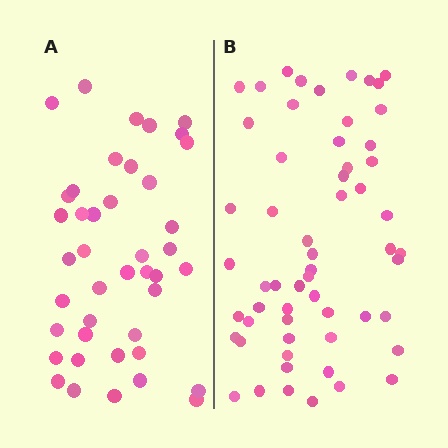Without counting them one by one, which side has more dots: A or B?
Region B (the right region) has more dots.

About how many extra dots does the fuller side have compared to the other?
Region B has approximately 15 more dots than region A.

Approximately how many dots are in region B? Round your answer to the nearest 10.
About 60 dots. (The exact count is 58, which rounds to 60.)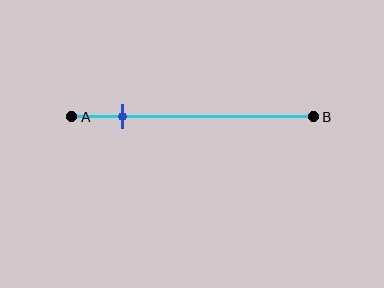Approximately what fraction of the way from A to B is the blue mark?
The blue mark is approximately 20% of the way from A to B.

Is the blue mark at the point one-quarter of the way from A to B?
No, the mark is at about 20% from A, not at the 25% one-quarter point.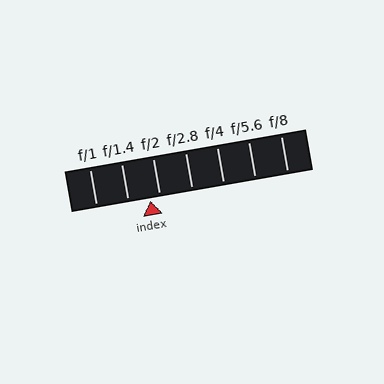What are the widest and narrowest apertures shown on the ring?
The widest aperture shown is f/1 and the narrowest is f/8.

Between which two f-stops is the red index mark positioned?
The index mark is between f/1.4 and f/2.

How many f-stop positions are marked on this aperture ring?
There are 7 f-stop positions marked.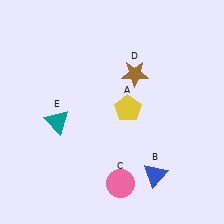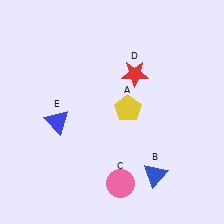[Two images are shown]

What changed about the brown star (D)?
In Image 1, D is brown. In Image 2, it changed to red.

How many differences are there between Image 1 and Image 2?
There are 2 differences between the two images.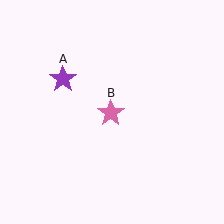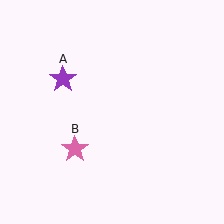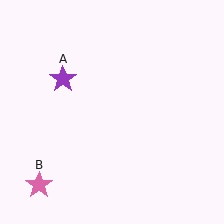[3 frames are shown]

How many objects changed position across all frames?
1 object changed position: pink star (object B).